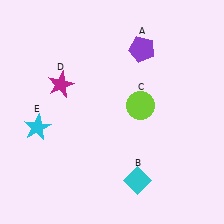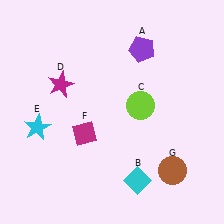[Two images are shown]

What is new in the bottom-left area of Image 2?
A magenta diamond (F) was added in the bottom-left area of Image 2.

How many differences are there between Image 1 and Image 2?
There are 2 differences between the two images.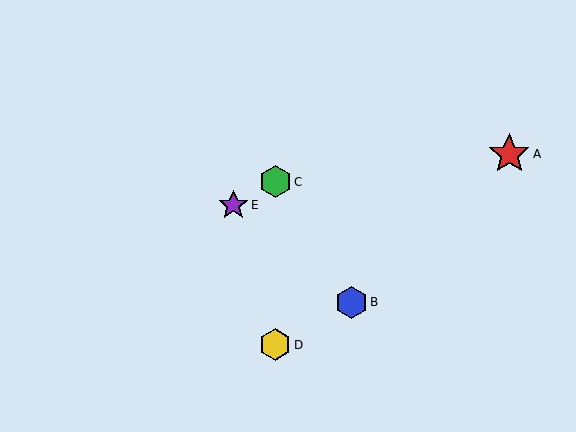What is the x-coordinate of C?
Object C is at x≈275.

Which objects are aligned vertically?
Objects C, D are aligned vertically.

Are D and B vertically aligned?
No, D is at x≈275 and B is at x≈351.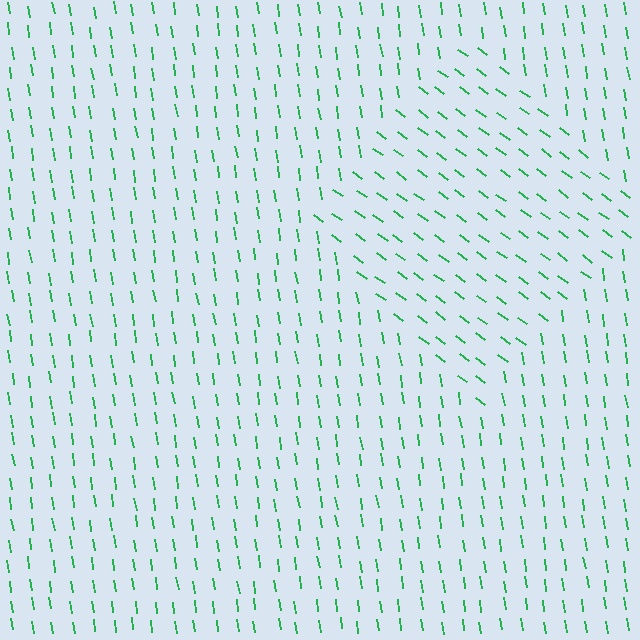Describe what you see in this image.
The image is filled with small green line segments. A diamond region in the image has lines oriented differently from the surrounding lines, creating a visible texture boundary.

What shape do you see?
I see a diamond.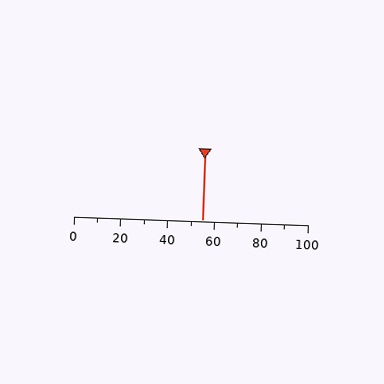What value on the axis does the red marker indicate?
The marker indicates approximately 55.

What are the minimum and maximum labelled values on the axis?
The axis runs from 0 to 100.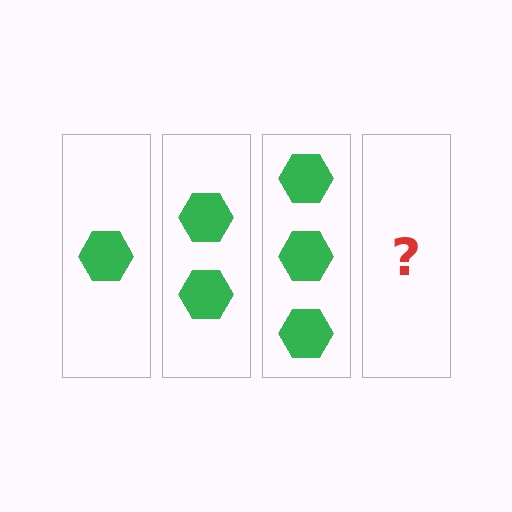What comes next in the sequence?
The next element should be 4 hexagons.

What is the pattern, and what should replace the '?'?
The pattern is that each step adds one more hexagon. The '?' should be 4 hexagons.